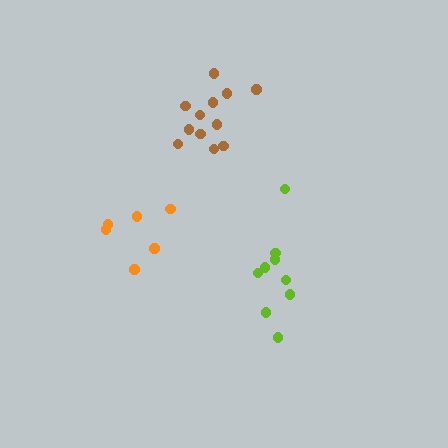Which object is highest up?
The brown cluster is topmost.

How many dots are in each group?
Group 1: 9 dots, Group 2: 6 dots, Group 3: 12 dots (27 total).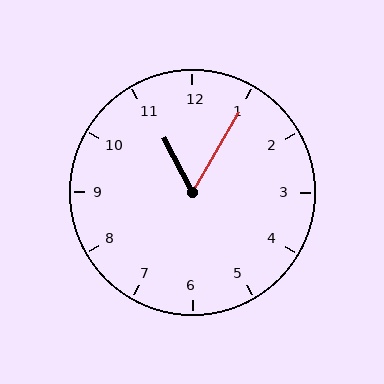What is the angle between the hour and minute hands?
Approximately 58 degrees.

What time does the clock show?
11:05.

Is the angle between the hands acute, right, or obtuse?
It is acute.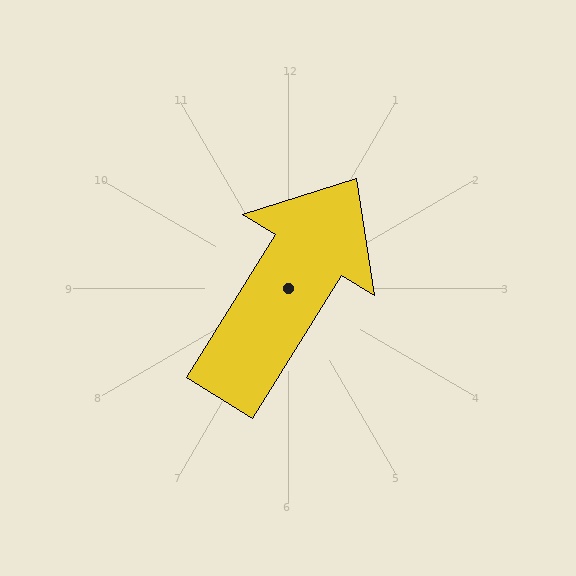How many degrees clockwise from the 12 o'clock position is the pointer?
Approximately 32 degrees.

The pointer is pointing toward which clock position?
Roughly 1 o'clock.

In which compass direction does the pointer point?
Northeast.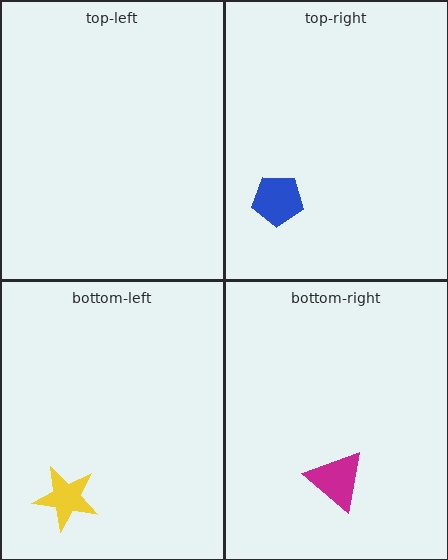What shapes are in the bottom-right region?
The magenta triangle.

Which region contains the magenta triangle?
The bottom-right region.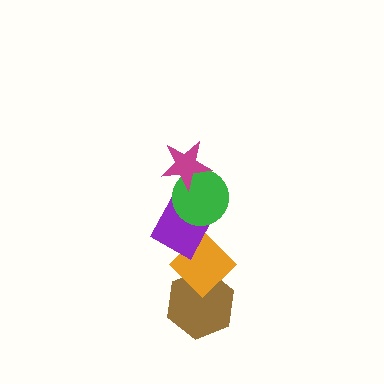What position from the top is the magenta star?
The magenta star is 1st from the top.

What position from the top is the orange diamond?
The orange diamond is 4th from the top.